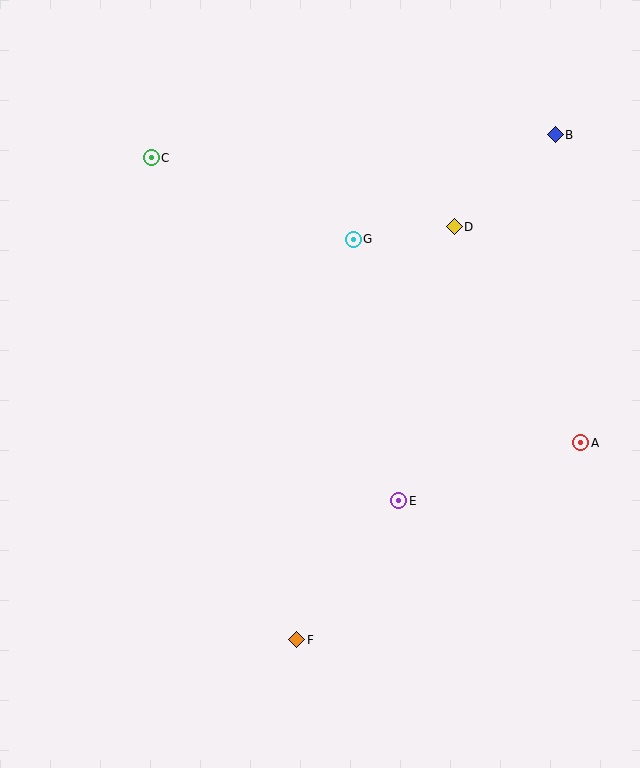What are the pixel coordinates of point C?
Point C is at (151, 158).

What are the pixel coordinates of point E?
Point E is at (399, 501).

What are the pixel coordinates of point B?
Point B is at (555, 135).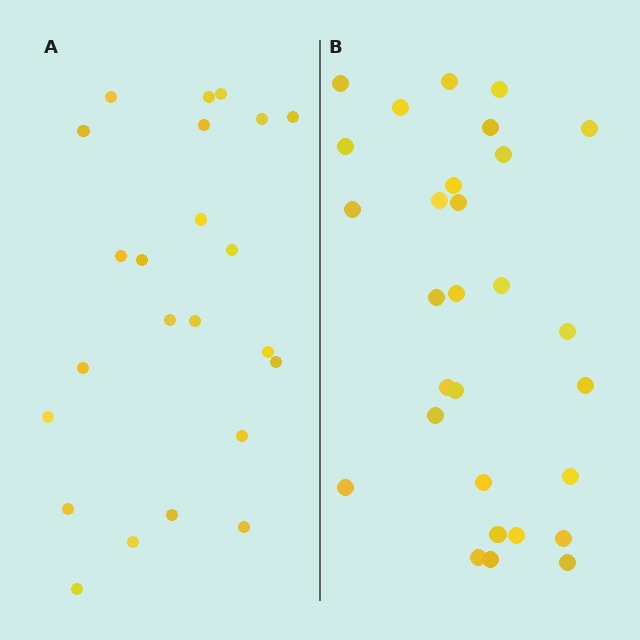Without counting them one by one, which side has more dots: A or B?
Region B (the right region) has more dots.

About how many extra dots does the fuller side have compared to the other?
Region B has about 6 more dots than region A.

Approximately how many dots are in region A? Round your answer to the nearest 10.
About 20 dots. (The exact count is 23, which rounds to 20.)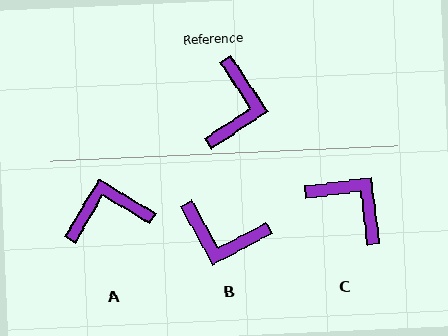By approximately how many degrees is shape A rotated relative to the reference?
Approximately 116 degrees counter-clockwise.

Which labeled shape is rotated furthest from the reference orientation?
A, about 116 degrees away.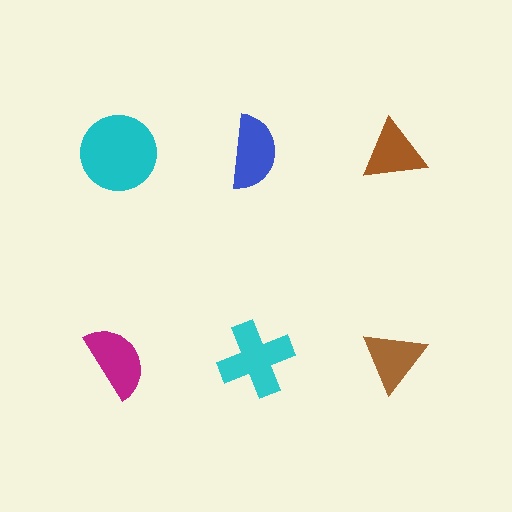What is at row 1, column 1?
A cyan circle.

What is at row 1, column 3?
A brown triangle.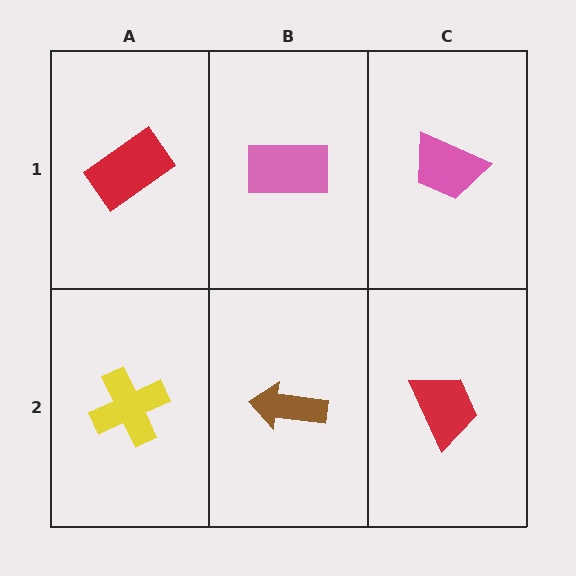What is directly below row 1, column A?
A yellow cross.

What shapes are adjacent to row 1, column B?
A brown arrow (row 2, column B), a red rectangle (row 1, column A), a pink trapezoid (row 1, column C).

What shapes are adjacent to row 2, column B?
A pink rectangle (row 1, column B), a yellow cross (row 2, column A), a red trapezoid (row 2, column C).